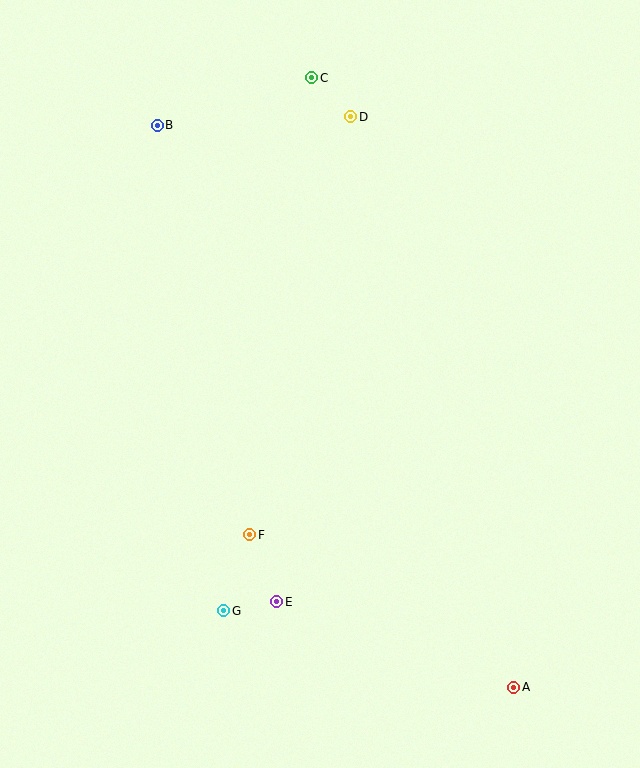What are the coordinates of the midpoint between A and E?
The midpoint between A and E is at (395, 645).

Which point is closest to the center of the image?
Point F at (250, 535) is closest to the center.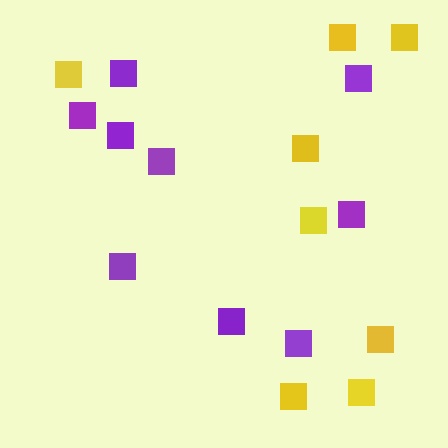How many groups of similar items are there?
There are 2 groups: one group of yellow squares (8) and one group of purple squares (9).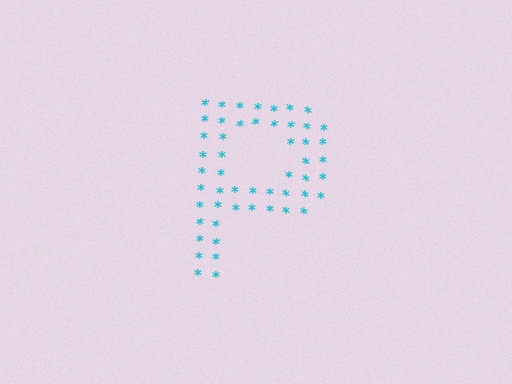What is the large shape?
The large shape is the letter P.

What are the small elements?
The small elements are asterisks.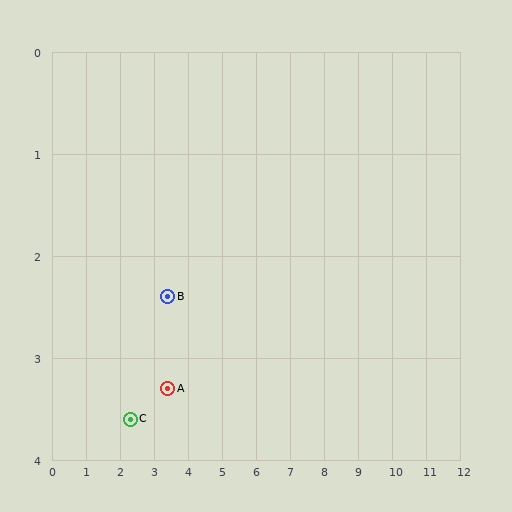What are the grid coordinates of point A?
Point A is at approximately (3.4, 3.3).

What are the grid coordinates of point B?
Point B is at approximately (3.4, 2.4).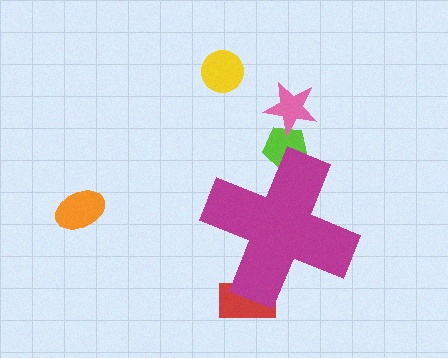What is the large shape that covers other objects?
A magenta cross.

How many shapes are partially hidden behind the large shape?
2 shapes are partially hidden.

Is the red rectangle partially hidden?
Yes, the red rectangle is partially hidden behind the magenta cross.